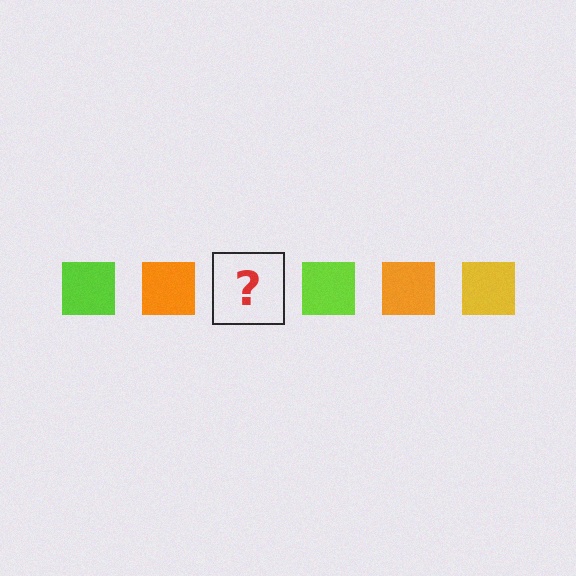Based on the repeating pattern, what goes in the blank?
The blank should be a yellow square.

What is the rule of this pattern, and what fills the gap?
The rule is that the pattern cycles through lime, orange, yellow squares. The gap should be filled with a yellow square.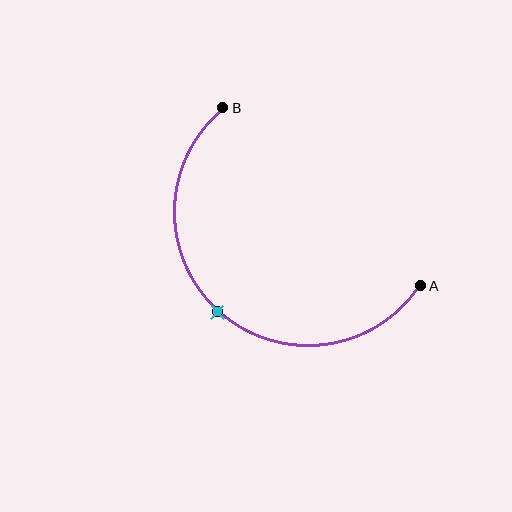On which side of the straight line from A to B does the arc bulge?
The arc bulges below and to the left of the straight line connecting A and B.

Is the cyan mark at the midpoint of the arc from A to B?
Yes. The cyan mark lies on the arc at equal arc-length from both A and B — it is the arc midpoint.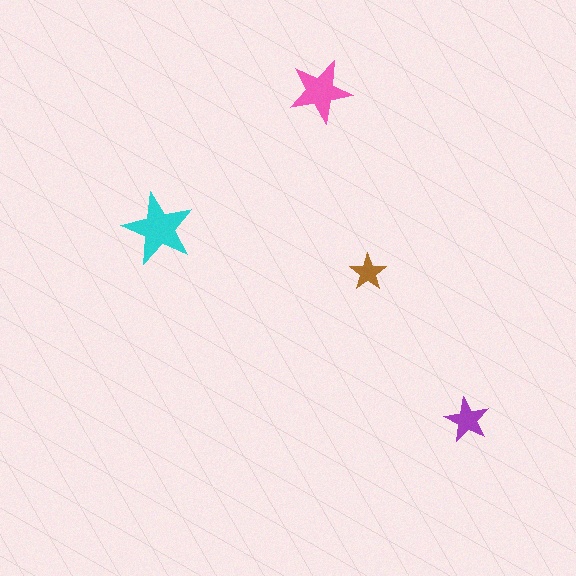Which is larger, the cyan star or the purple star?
The cyan one.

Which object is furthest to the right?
The purple star is rightmost.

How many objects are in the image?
There are 4 objects in the image.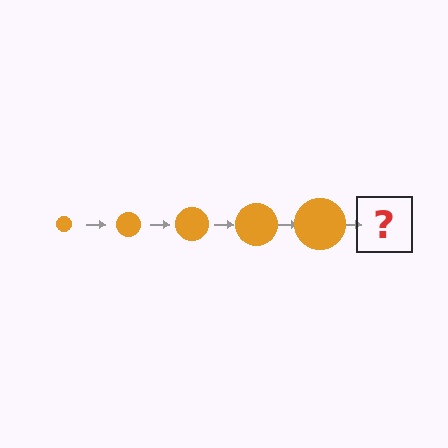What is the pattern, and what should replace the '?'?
The pattern is that the circle gets progressively larger each step. The '?' should be an orange circle, larger than the previous one.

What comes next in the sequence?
The next element should be an orange circle, larger than the previous one.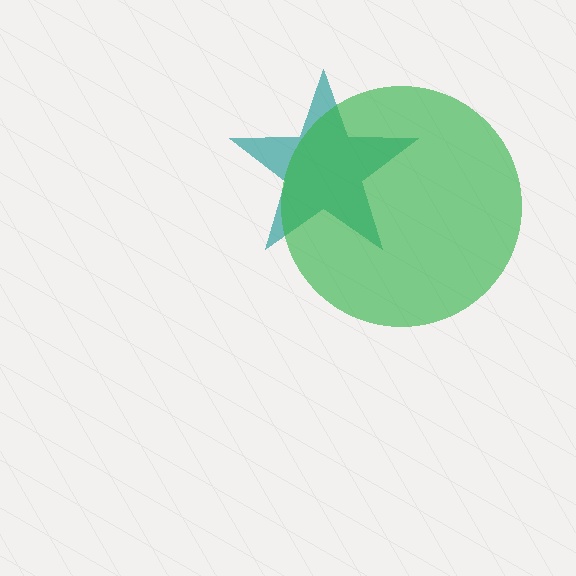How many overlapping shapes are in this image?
There are 2 overlapping shapes in the image.